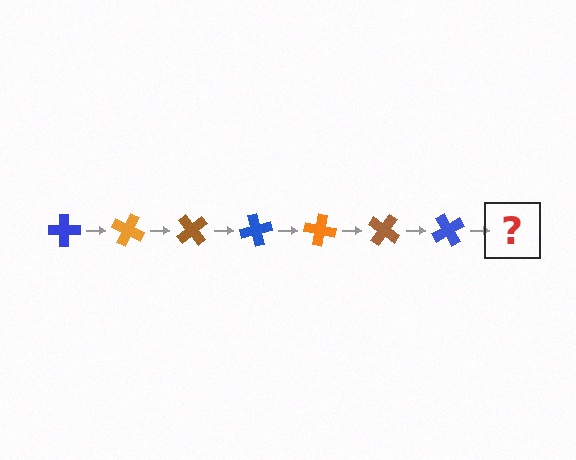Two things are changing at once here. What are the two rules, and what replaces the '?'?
The two rules are that it rotates 25 degrees each step and the color cycles through blue, orange, and brown. The '?' should be an orange cross, rotated 175 degrees from the start.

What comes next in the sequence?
The next element should be an orange cross, rotated 175 degrees from the start.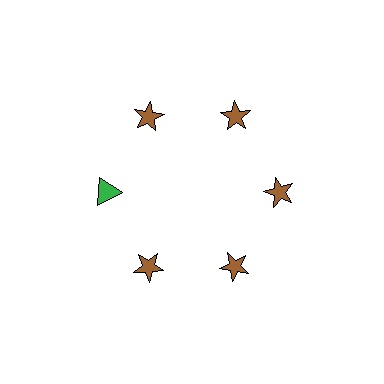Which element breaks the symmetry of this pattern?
The green triangle at roughly the 9 o'clock position breaks the symmetry. All other shapes are brown stars.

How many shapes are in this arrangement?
There are 6 shapes arranged in a ring pattern.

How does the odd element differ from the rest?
It differs in both color (green instead of brown) and shape (triangle instead of star).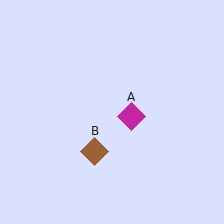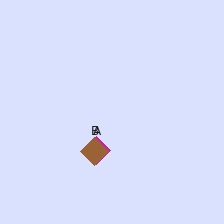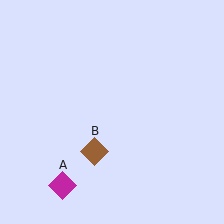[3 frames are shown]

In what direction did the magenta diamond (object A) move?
The magenta diamond (object A) moved down and to the left.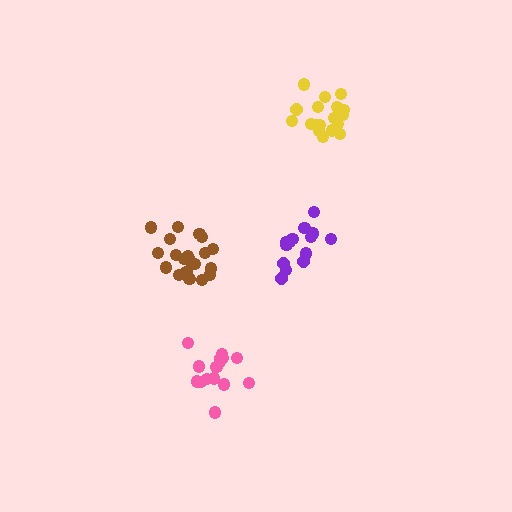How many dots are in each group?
Group 1: 15 dots, Group 2: 15 dots, Group 3: 18 dots, Group 4: 21 dots (69 total).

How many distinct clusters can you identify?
There are 4 distinct clusters.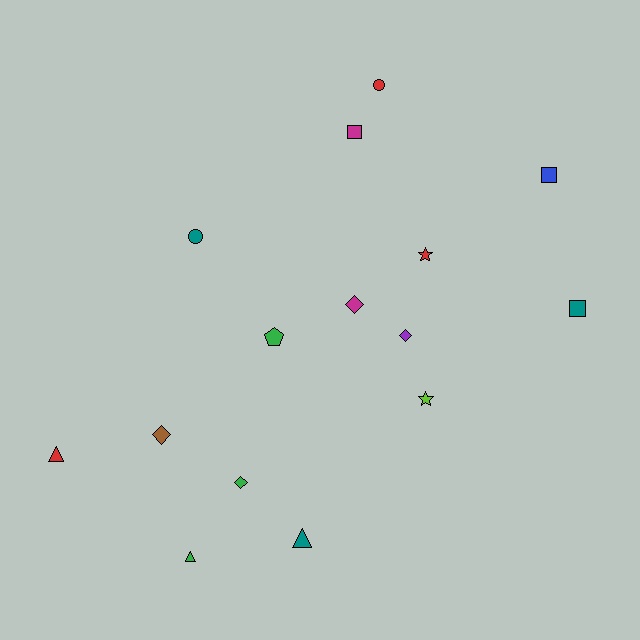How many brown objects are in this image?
There is 1 brown object.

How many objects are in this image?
There are 15 objects.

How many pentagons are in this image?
There is 1 pentagon.